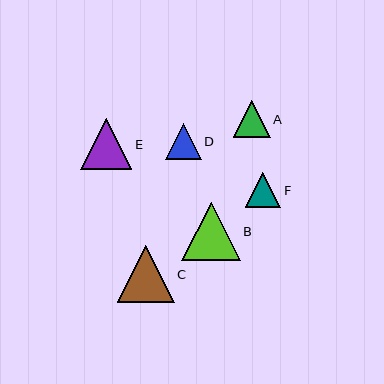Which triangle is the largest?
Triangle B is the largest with a size of approximately 58 pixels.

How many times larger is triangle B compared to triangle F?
Triangle B is approximately 1.6 times the size of triangle F.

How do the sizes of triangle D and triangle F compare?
Triangle D and triangle F are approximately the same size.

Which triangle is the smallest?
Triangle F is the smallest with a size of approximately 35 pixels.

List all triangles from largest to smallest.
From largest to smallest: B, C, E, A, D, F.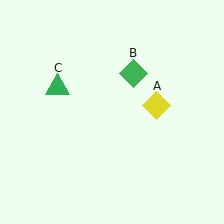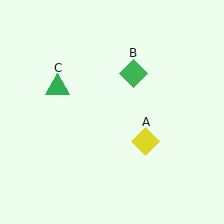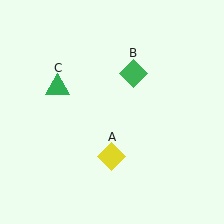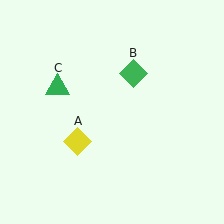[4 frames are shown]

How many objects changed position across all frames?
1 object changed position: yellow diamond (object A).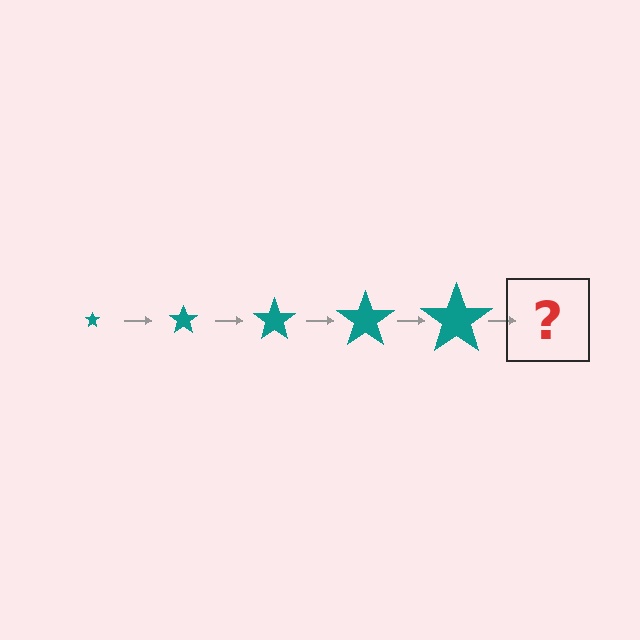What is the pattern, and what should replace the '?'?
The pattern is that the star gets progressively larger each step. The '?' should be a teal star, larger than the previous one.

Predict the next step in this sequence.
The next step is a teal star, larger than the previous one.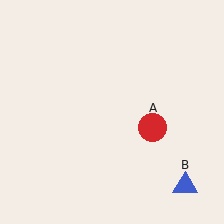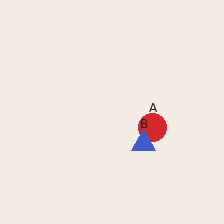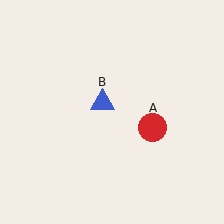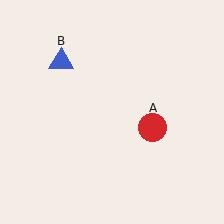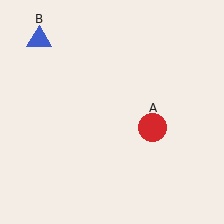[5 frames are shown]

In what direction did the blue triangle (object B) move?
The blue triangle (object B) moved up and to the left.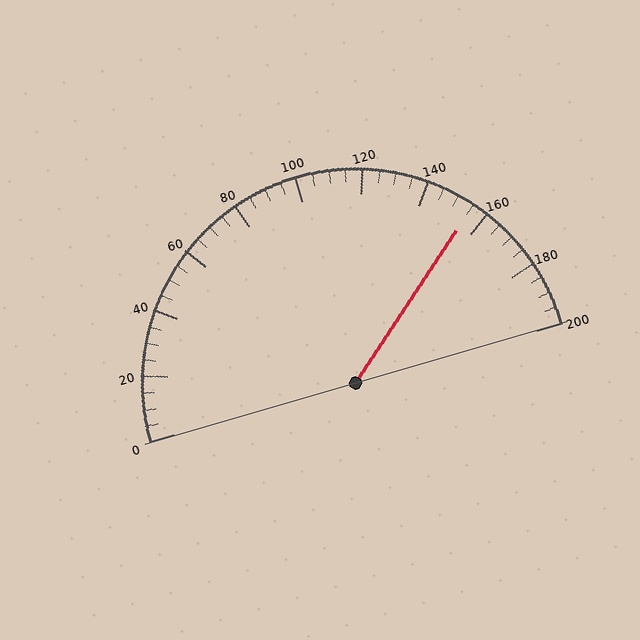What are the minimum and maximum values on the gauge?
The gauge ranges from 0 to 200.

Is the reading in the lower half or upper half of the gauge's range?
The reading is in the upper half of the range (0 to 200).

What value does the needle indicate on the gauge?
The needle indicates approximately 155.